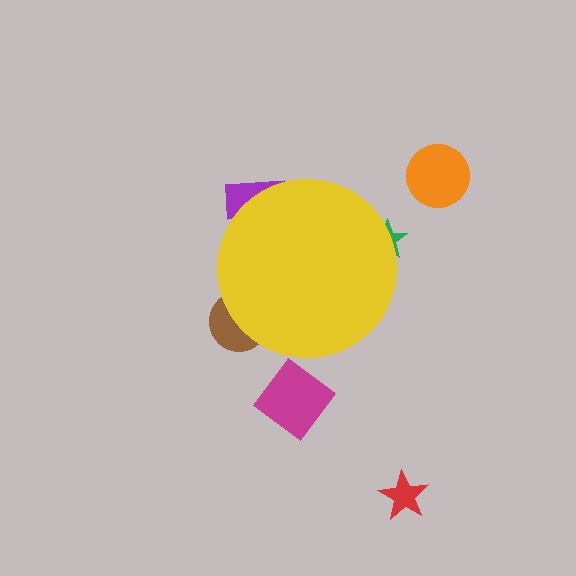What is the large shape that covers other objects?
A yellow circle.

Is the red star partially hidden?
No, the red star is fully visible.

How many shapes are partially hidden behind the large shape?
3 shapes are partially hidden.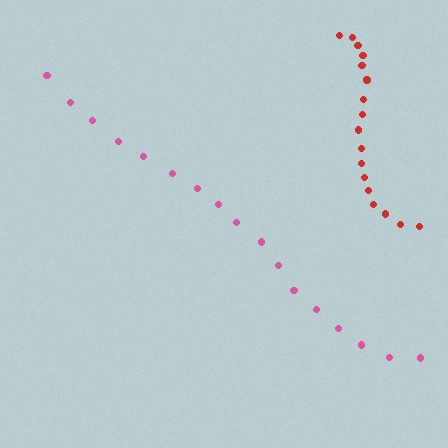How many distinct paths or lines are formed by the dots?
There are 2 distinct paths.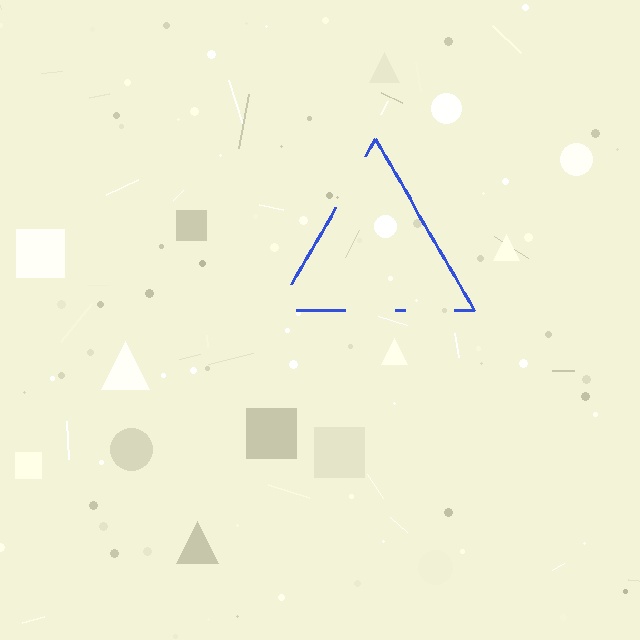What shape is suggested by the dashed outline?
The dashed outline suggests a triangle.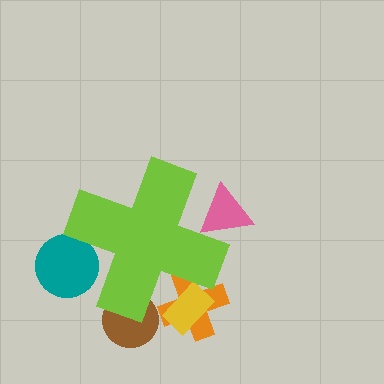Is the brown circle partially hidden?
Yes, the brown circle is partially hidden behind the lime cross.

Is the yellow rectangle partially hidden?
Yes, the yellow rectangle is partially hidden behind the lime cross.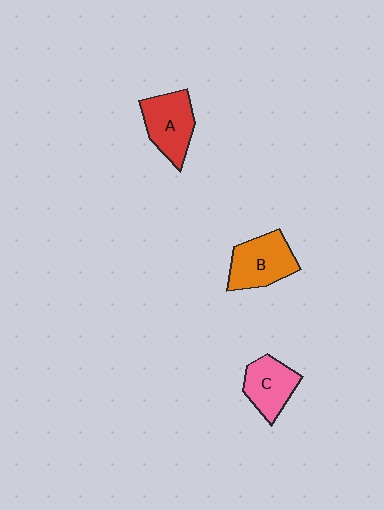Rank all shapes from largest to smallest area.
From largest to smallest: B (orange), A (red), C (pink).